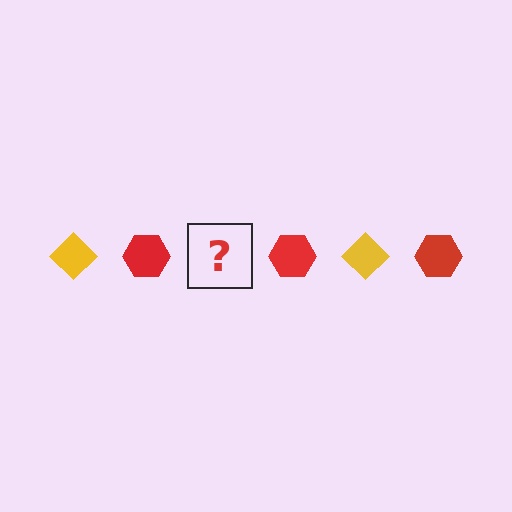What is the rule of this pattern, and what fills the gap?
The rule is that the pattern alternates between yellow diamond and red hexagon. The gap should be filled with a yellow diamond.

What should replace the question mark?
The question mark should be replaced with a yellow diamond.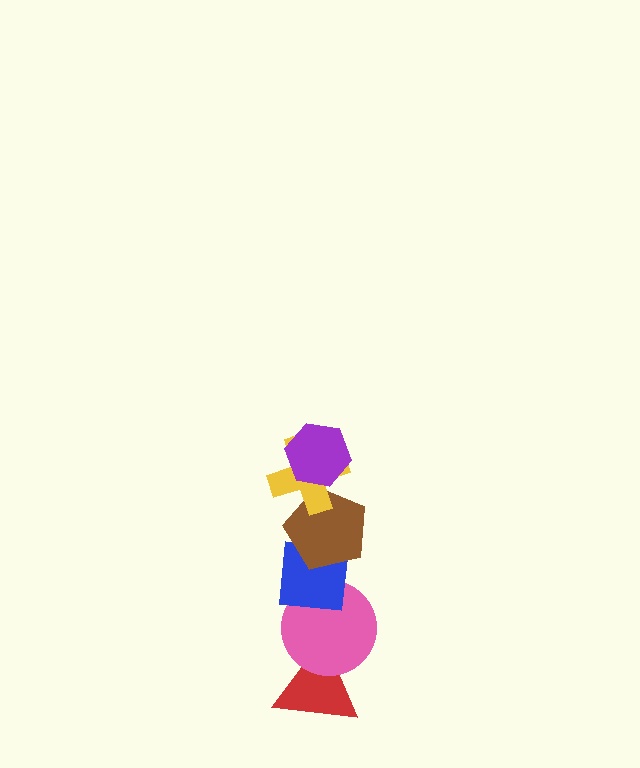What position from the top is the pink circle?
The pink circle is 5th from the top.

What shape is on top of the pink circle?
The blue square is on top of the pink circle.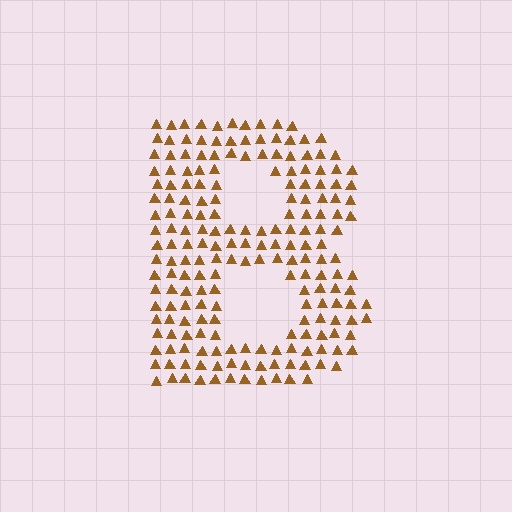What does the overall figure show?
The overall figure shows the letter B.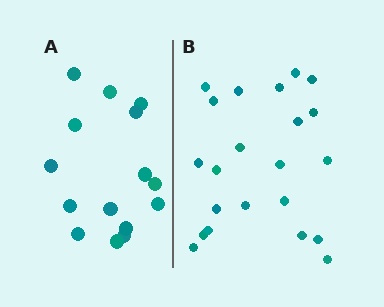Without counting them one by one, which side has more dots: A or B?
Region B (the right region) has more dots.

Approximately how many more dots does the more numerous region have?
Region B has roughly 8 or so more dots than region A.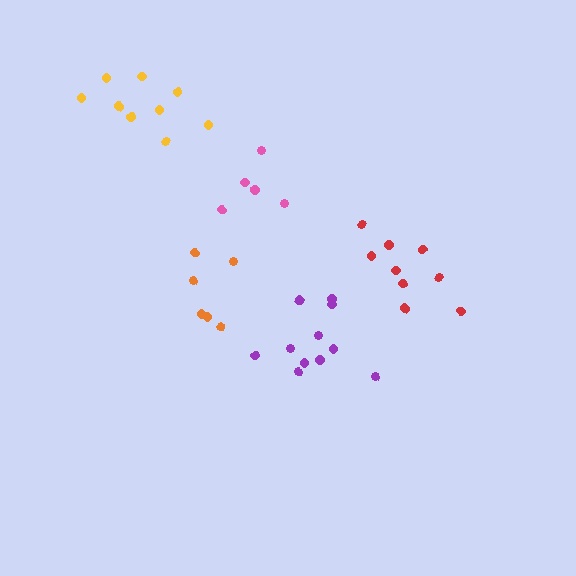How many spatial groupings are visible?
There are 5 spatial groupings.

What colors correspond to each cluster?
The clusters are colored: purple, orange, pink, yellow, red.